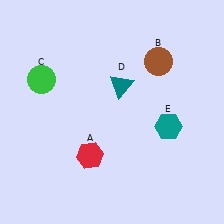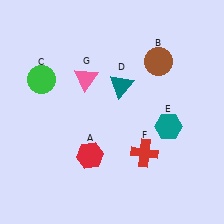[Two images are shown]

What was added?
A red cross (F), a pink triangle (G) were added in Image 2.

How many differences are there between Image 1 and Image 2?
There are 2 differences between the two images.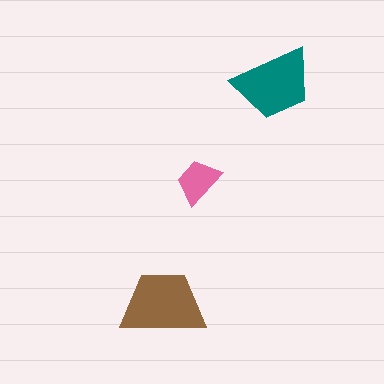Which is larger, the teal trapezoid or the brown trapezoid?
The brown one.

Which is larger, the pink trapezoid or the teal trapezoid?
The teal one.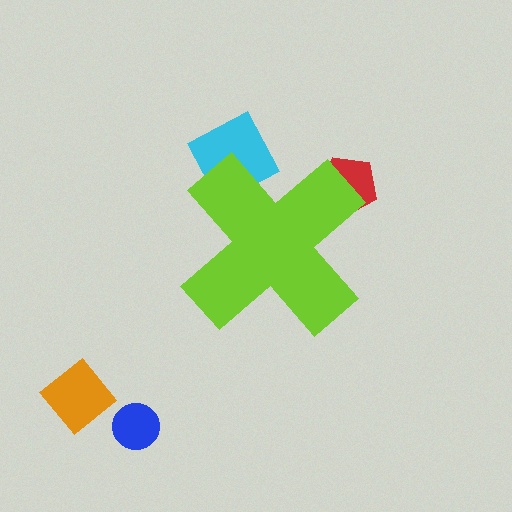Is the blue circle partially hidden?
No, the blue circle is fully visible.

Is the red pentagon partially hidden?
Yes, the red pentagon is partially hidden behind the lime cross.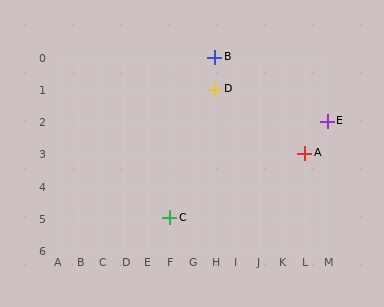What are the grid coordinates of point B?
Point B is at grid coordinates (H, 0).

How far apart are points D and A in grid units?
Points D and A are 4 columns and 2 rows apart (about 4.5 grid units diagonally).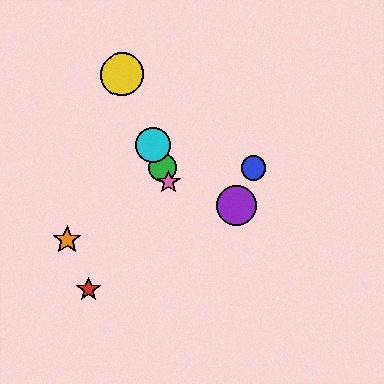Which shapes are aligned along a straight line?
The green circle, the yellow circle, the cyan circle, the pink star are aligned along a straight line.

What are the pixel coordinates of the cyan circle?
The cyan circle is at (153, 145).